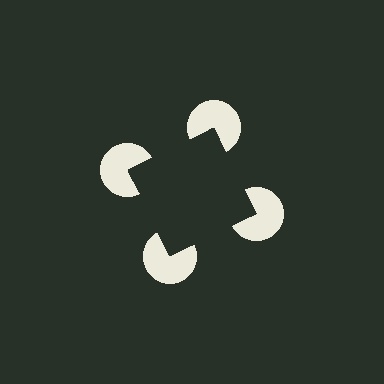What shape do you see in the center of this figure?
An illusory square — its edges are inferred from the aligned wedge cuts in the pac-man discs, not physically drawn.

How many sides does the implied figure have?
4 sides.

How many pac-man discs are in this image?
There are 4 — one at each vertex of the illusory square.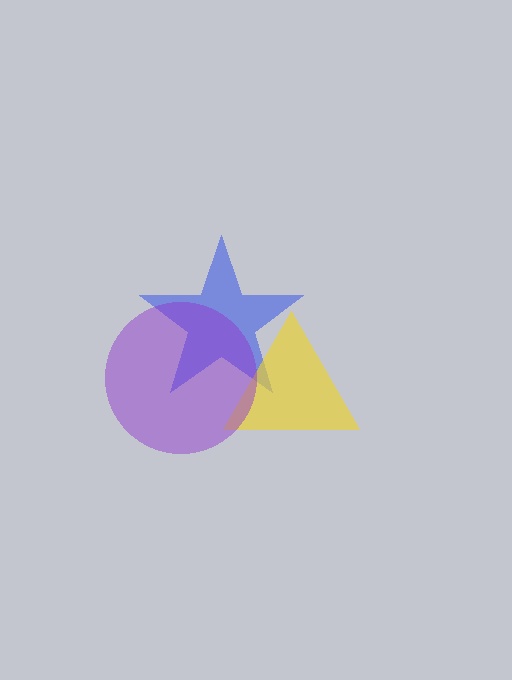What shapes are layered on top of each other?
The layered shapes are: a blue star, a yellow triangle, a purple circle.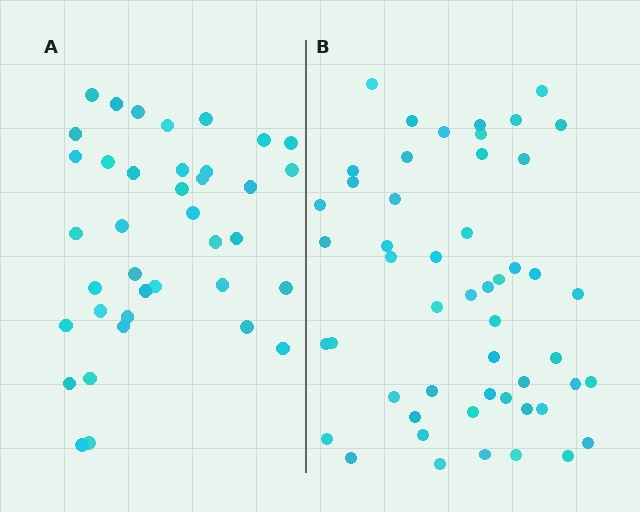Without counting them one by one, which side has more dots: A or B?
Region B (the right region) has more dots.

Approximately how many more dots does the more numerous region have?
Region B has approximately 15 more dots than region A.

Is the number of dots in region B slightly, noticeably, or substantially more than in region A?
Region B has noticeably more, but not dramatically so. The ratio is roughly 1.3 to 1.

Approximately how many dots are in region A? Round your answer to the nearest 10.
About 40 dots. (The exact count is 38, which rounds to 40.)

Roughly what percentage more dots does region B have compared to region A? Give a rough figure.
About 35% more.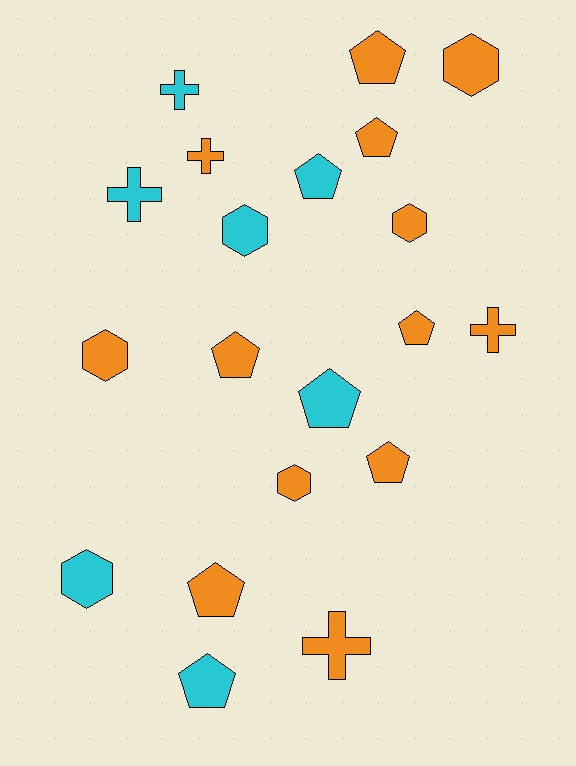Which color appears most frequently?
Orange, with 13 objects.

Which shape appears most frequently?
Pentagon, with 9 objects.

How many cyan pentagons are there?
There are 3 cyan pentagons.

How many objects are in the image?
There are 20 objects.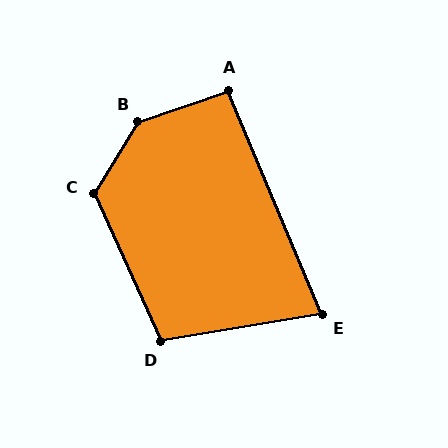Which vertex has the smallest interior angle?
E, at approximately 77 degrees.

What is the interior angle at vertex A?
Approximately 94 degrees (approximately right).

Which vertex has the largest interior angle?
B, at approximately 141 degrees.